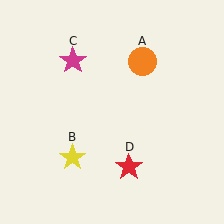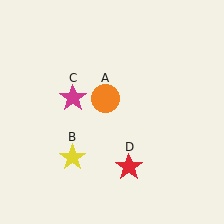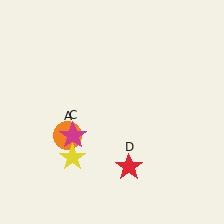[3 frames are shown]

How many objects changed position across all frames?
2 objects changed position: orange circle (object A), magenta star (object C).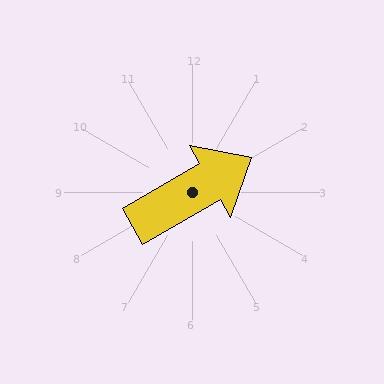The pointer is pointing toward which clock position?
Roughly 2 o'clock.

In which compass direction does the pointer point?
Northeast.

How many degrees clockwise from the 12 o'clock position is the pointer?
Approximately 60 degrees.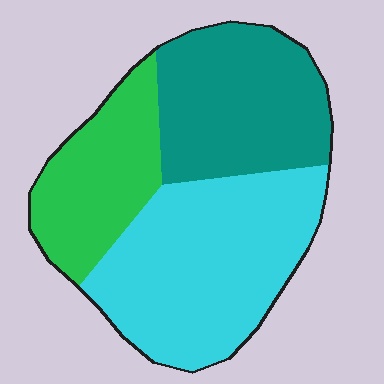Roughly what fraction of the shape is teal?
Teal covers 32% of the shape.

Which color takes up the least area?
Green, at roughly 25%.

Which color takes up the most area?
Cyan, at roughly 45%.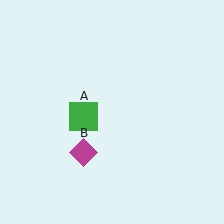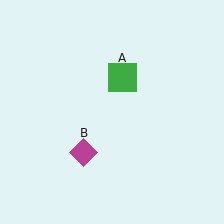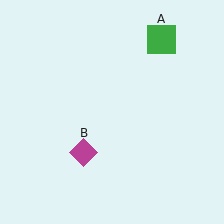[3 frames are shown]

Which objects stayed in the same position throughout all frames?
Magenta diamond (object B) remained stationary.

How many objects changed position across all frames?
1 object changed position: green square (object A).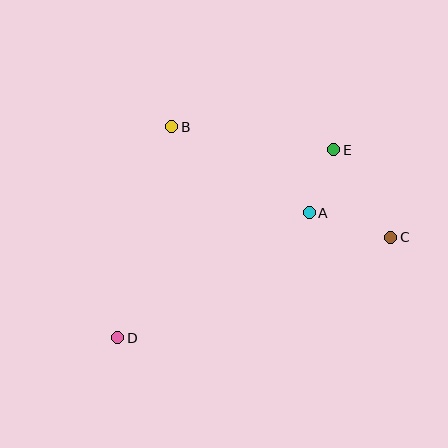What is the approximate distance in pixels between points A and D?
The distance between A and D is approximately 229 pixels.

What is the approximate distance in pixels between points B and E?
The distance between B and E is approximately 164 pixels.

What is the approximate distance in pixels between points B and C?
The distance between B and C is approximately 245 pixels.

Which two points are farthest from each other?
Points C and D are farthest from each other.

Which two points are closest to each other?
Points A and E are closest to each other.